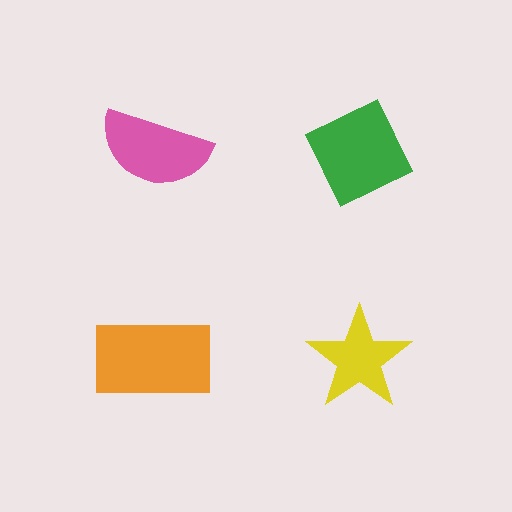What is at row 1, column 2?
A green diamond.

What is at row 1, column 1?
A pink semicircle.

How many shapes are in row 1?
2 shapes.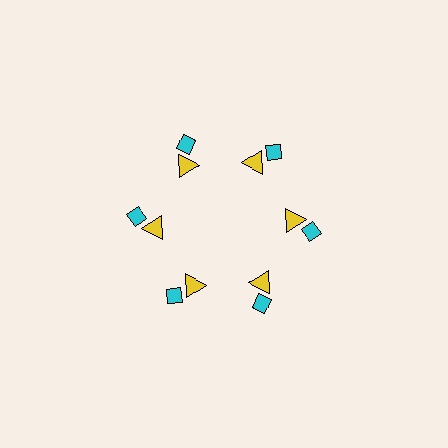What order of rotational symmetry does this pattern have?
This pattern has 6-fold rotational symmetry.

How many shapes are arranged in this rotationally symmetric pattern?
There are 12 shapes, arranged in 6 groups of 2.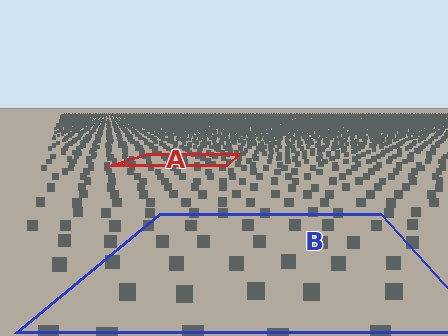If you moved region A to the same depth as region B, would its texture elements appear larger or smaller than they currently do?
They would appear larger. At a closer depth, the same texture elements are projected at a bigger on-screen size.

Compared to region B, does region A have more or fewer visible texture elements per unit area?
Region A has more texture elements per unit area — they are packed more densely because it is farther away.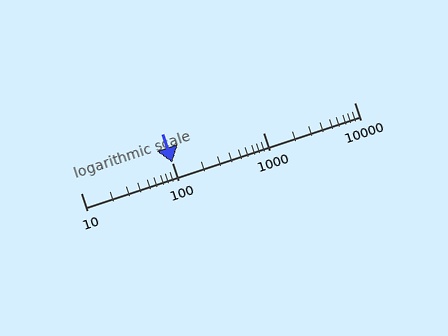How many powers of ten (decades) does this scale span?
The scale spans 3 decades, from 10 to 10000.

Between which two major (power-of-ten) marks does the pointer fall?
The pointer is between 100 and 1000.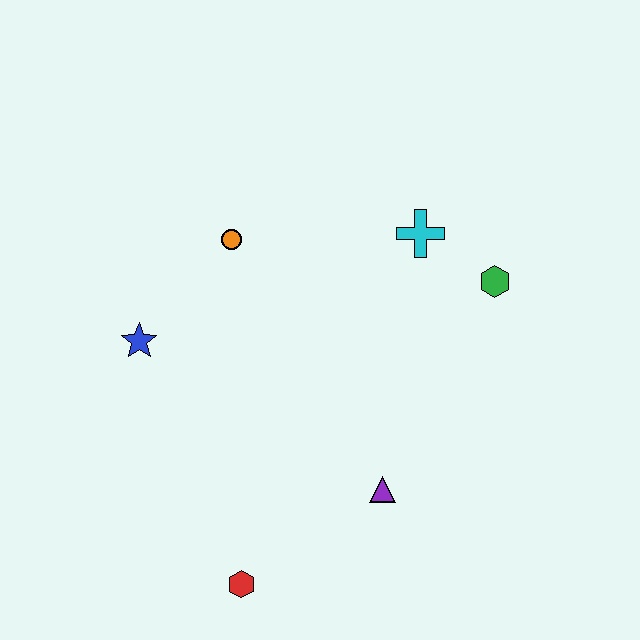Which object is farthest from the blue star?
The green hexagon is farthest from the blue star.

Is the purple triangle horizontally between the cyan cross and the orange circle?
Yes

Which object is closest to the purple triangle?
The red hexagon is closest to the purple triangle.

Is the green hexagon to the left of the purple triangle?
No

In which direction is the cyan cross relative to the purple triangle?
The cyan cross is above the purple triangle.